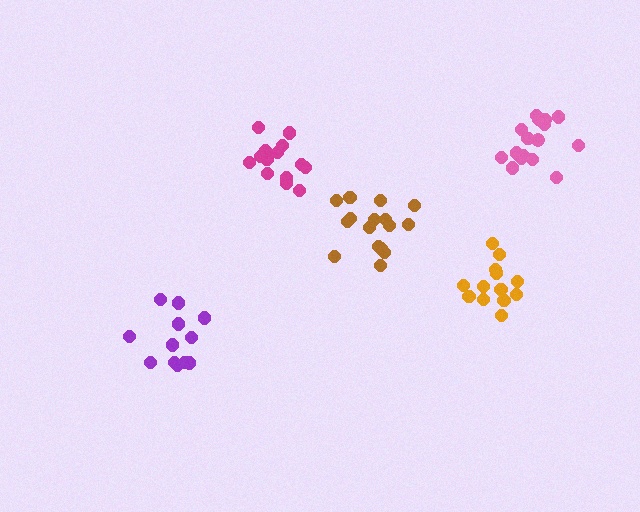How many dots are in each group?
Group 1: 12 dots, Group 2: 13 dots, Group 3: 15 dots, Group 4: 17 dots, Group 5: 16 dots (73 total).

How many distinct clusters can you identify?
There are 5 distinct clusters.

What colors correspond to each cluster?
The clusters are colored: purple, orange, magenta, pink, brown.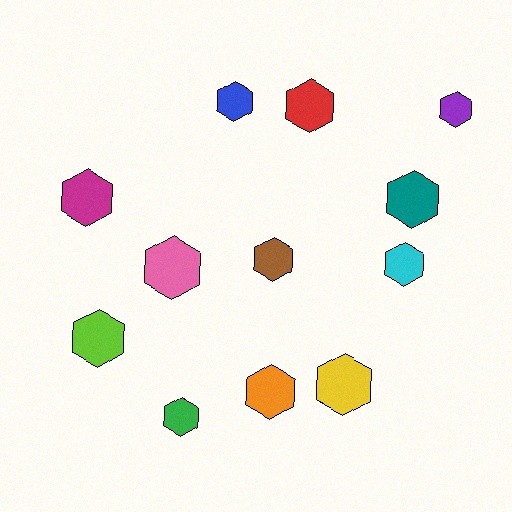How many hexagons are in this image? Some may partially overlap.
There are 12 hexagons.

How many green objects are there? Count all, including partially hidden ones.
There is 1 green object.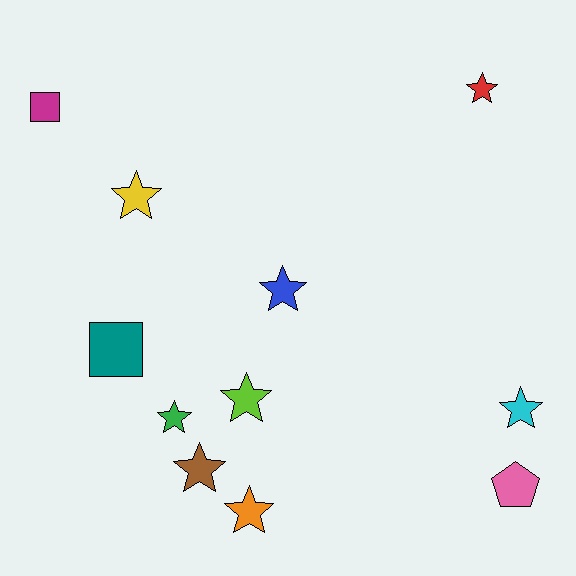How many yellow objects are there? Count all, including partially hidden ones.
There is 1 yellow object.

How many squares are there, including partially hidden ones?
There are 2 squares.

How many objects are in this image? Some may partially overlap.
There are 11 objects.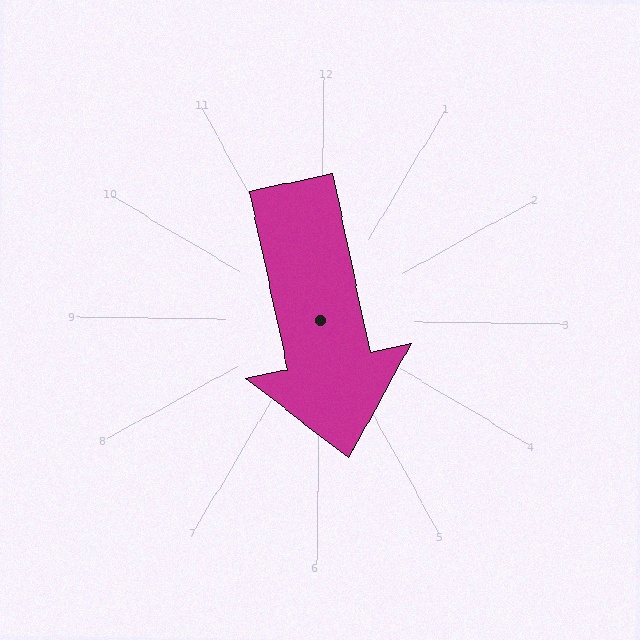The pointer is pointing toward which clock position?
Roughly 6 o'clock.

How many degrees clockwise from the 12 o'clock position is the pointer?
Approximately 167 degrees.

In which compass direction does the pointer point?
South.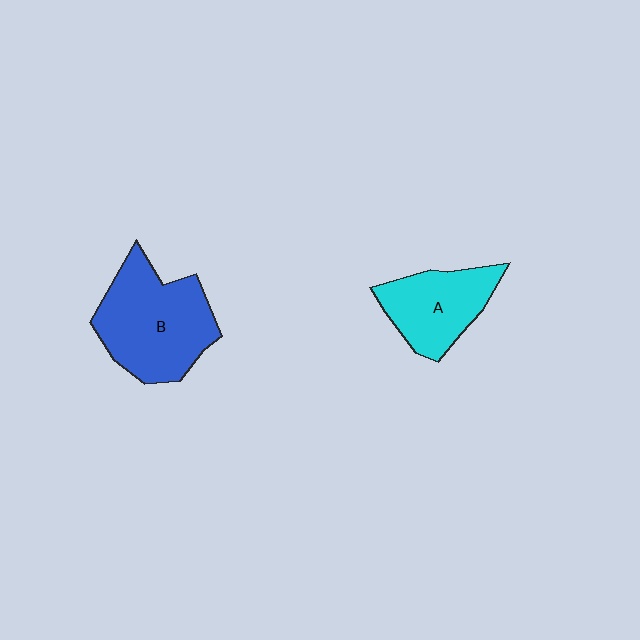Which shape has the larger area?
Shape B (blue).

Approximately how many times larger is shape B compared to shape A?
Approximately 1.5 times.